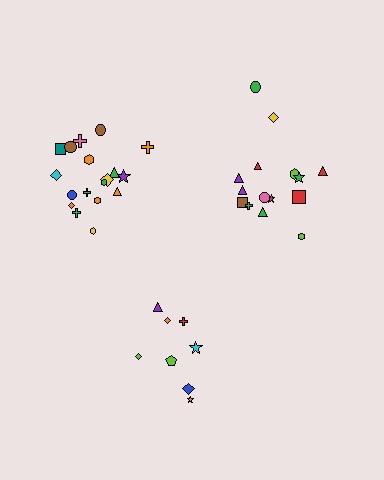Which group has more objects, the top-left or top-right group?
The top-left group.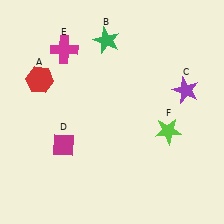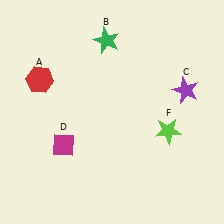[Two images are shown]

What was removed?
The magenta cross (E) was removed in Image 2.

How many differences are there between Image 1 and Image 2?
There is 1 difference between the two images.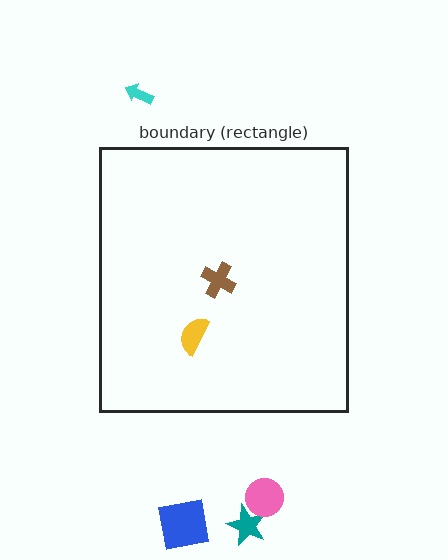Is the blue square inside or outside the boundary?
Outside.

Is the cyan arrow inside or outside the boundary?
Outside.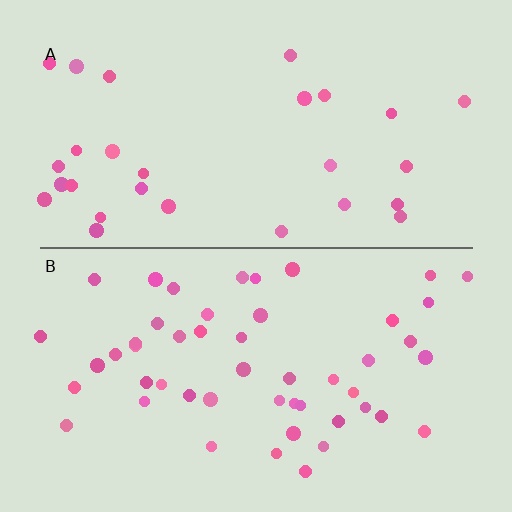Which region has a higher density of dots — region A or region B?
B (the bottom).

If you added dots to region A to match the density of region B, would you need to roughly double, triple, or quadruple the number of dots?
Approximately double.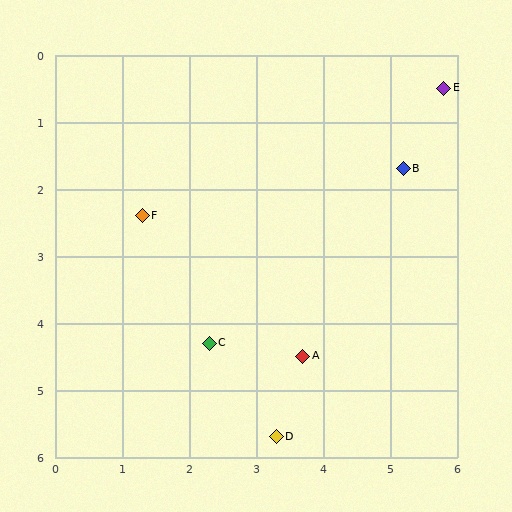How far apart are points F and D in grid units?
Points F and D are about 3.9 grid units apart.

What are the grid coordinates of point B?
Point B is at approximately (5.2, 1.7).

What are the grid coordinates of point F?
Point F is at approximately (1.3, 2.4).